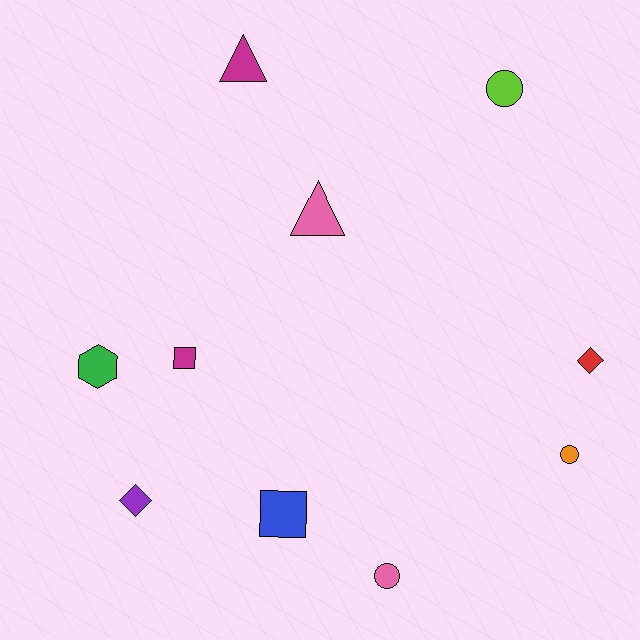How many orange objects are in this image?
There is 1 orange object.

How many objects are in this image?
There are 10 objects.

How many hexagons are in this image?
There is 1 hexagon.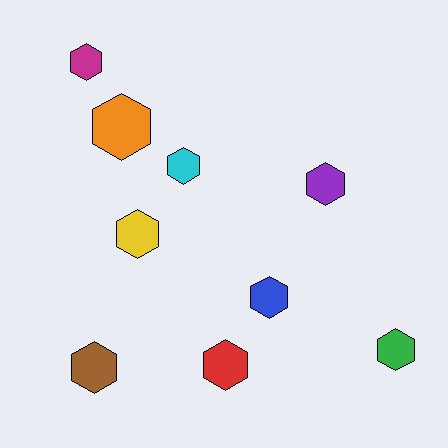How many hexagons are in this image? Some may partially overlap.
There are 9 hexagons.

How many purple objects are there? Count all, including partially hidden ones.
There is 1 purple object.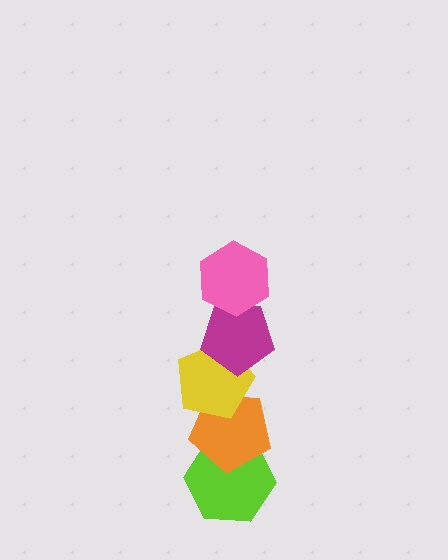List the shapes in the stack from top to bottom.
From top to bottom: the pink hexagon, the magenta pentagon, the yellow pentagon, the orange pentagon, the lime hexagon.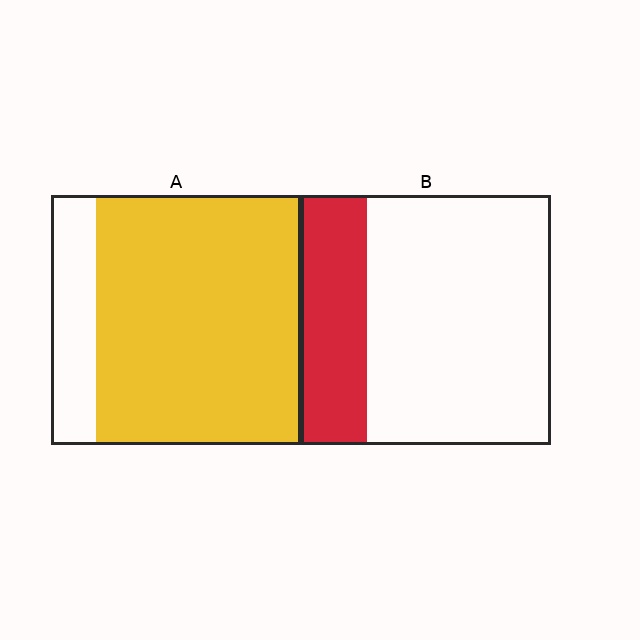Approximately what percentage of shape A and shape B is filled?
A is approximately 80% and B is approximately 25%.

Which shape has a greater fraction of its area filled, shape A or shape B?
Shape A.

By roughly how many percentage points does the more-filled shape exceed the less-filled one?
By roughly 55 percentage points (A over B).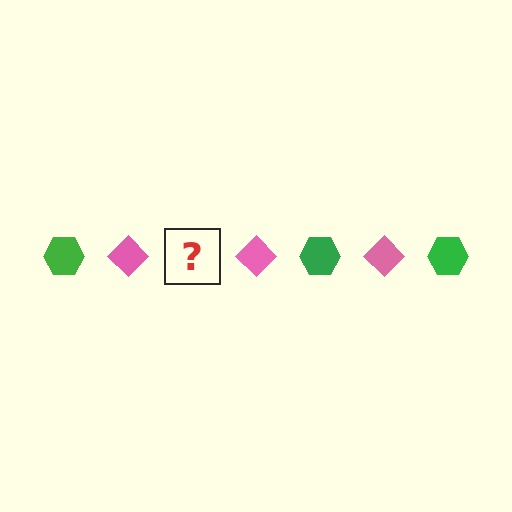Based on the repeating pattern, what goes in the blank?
The blank should be a green hexagon.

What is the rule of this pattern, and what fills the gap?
The rule is that the pattern alternates between green hexagon and pink diamond. The gap should be filled with a green hexagon.